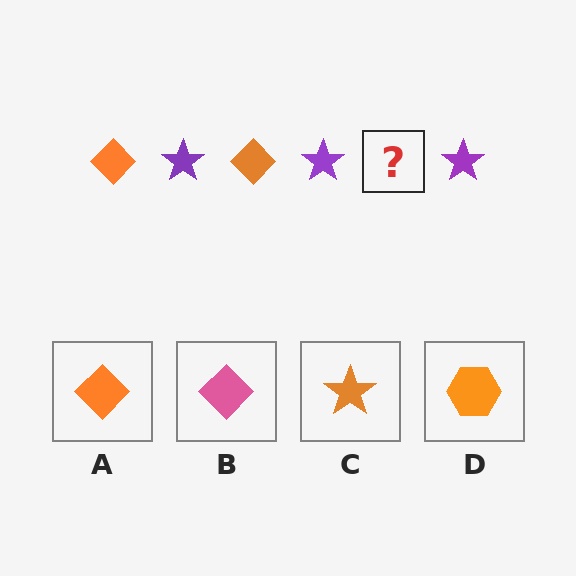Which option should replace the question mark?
Option A.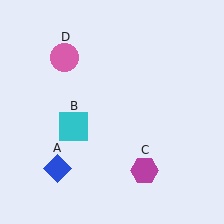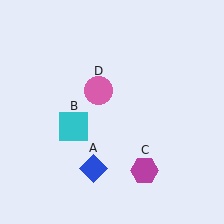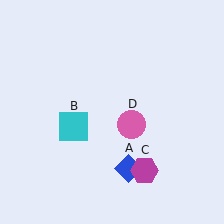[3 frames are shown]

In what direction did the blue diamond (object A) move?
The blue diamond (object A) moved right.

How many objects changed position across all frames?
2 objects changed position: blue diamond (object A), pink circle (object D).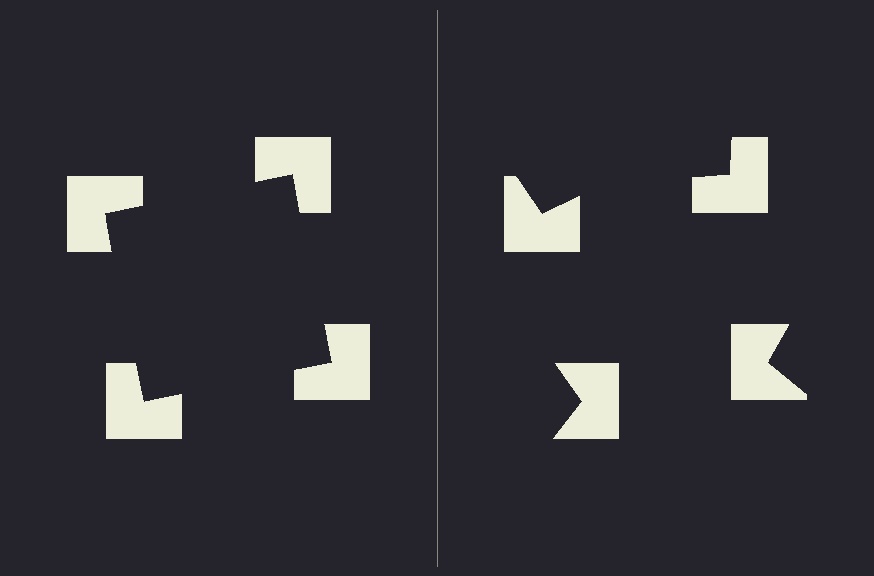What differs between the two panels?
The notched squares are positioned identically on both sides; only the wedge orientations differ. On the left they align to a square; on the right they are misaligned.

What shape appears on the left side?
An illusory square.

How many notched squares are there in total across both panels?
8 — 4 on each side.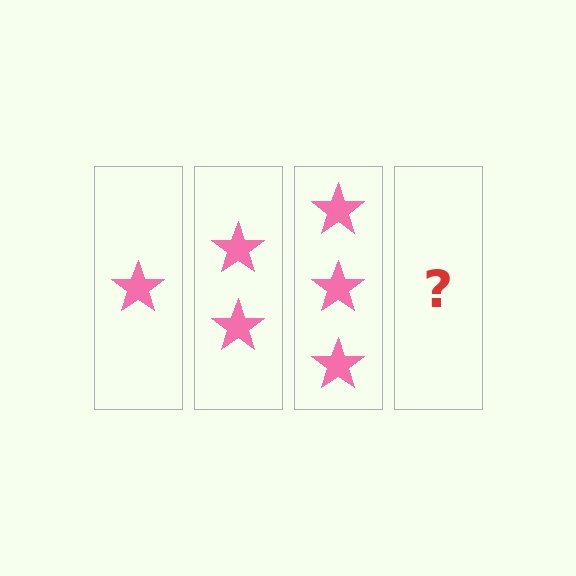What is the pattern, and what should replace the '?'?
The pattern is that each step adds one more star. The '?' should be 4 stars.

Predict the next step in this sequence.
The next step is 4 stars.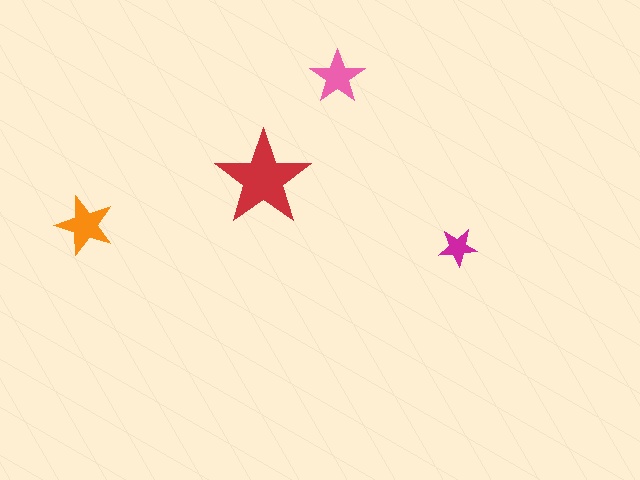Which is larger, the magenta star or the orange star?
The orange one.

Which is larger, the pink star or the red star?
The red one.